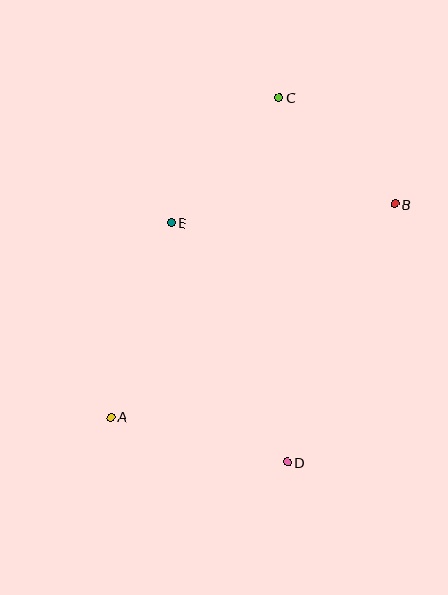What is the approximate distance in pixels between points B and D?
The distance between B and D is approximately 280 pixels.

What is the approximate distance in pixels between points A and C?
The distance between A and C is approximately 361 pixels.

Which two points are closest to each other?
Points B and C are closest to each other.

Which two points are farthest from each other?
Points C and D are farthest from each other.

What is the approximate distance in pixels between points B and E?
The distance between B and E is approximately 225 pixels.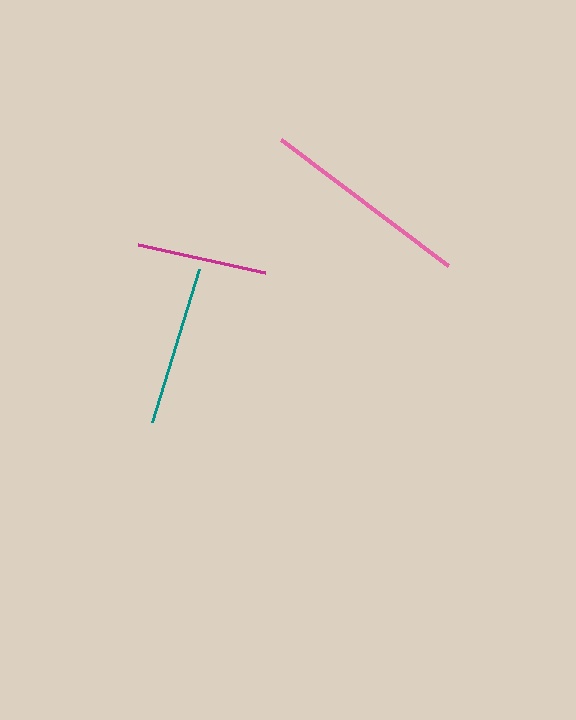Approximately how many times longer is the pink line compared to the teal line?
The pink line is approximately 1.3 times the length of the teal line.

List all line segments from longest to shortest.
From longest to shortest: pink, teal, magenta.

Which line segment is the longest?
The pink line is the longest at approximately 209 pixels.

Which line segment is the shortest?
The magenta line is the shortest at approximately 131 pixels.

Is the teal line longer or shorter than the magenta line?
The teal line is longer than the magenta line.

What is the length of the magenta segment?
The magenta segment is approximately 131 pixels long.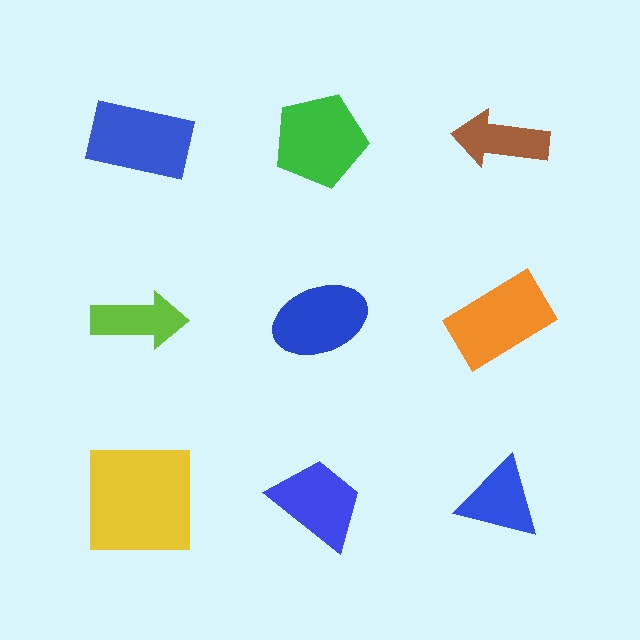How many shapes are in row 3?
3 shapes.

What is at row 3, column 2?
A blue trapezoid.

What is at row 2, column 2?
A blue ellipse.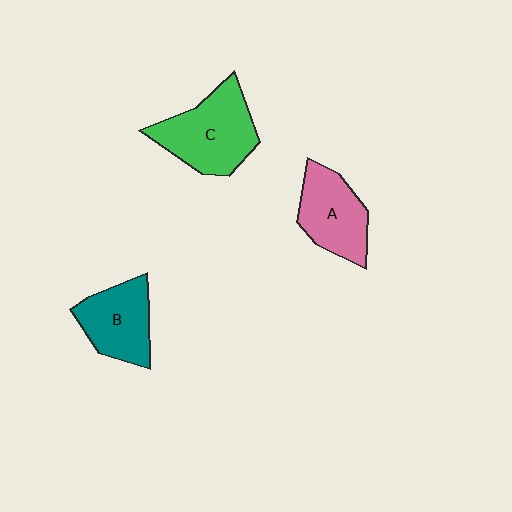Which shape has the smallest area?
Shape B (teal).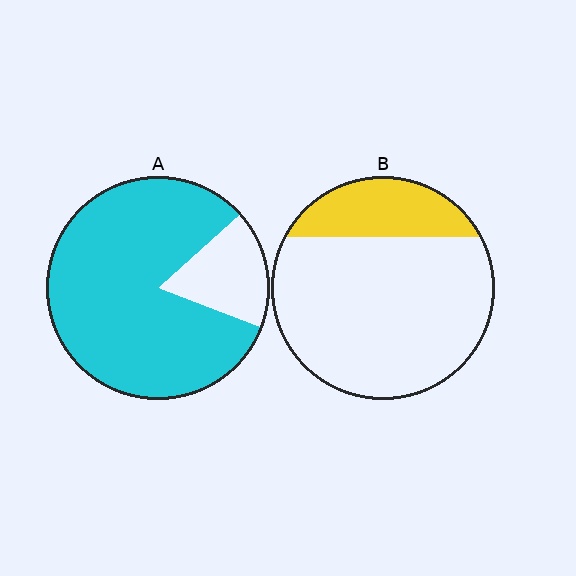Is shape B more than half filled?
No.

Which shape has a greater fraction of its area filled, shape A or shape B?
Shape A.